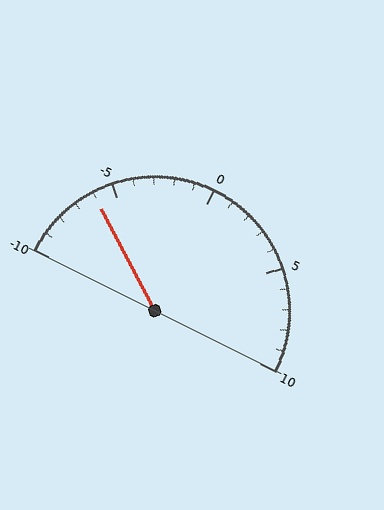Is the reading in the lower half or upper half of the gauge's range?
The reading is in the lower half of the range (-10 to 10).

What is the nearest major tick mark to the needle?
The nearest major tick mark is -5.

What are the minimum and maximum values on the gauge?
The gauge ranges from -10 to 10.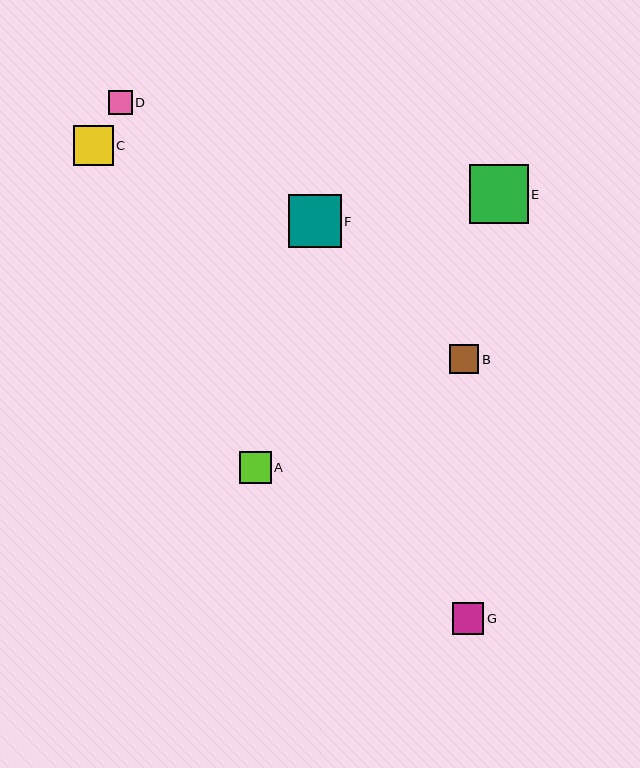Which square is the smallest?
Square D is the smallest with a size of approximately 24 pixels.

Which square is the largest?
Square E is the largest with a size of approximately 59 pixels.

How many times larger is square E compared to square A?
Square E is approximately 1.8 times the size of square A.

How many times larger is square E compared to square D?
Square E is approximately 2.5 times the size of square D.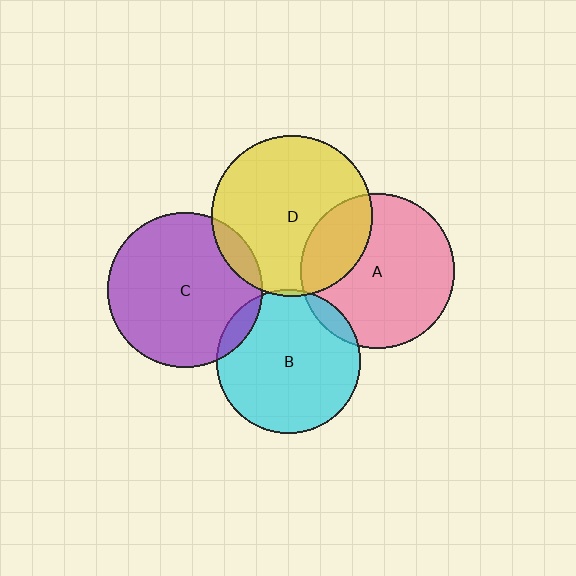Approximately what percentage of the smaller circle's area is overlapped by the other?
Approximately 10%.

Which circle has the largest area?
Circle D (yellow).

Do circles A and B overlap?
Yes.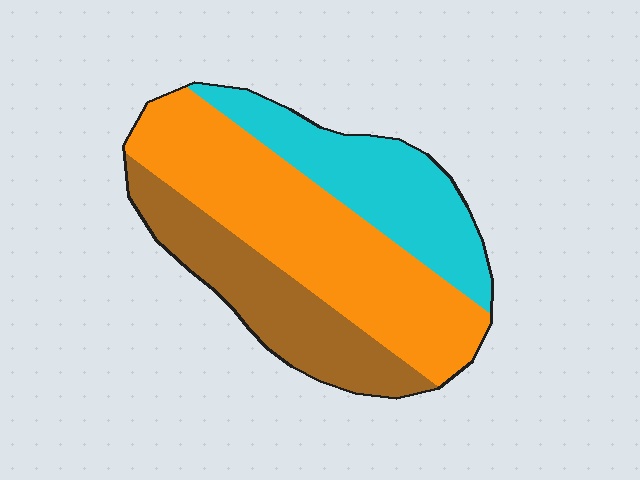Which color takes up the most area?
Orange, at roughly 45%.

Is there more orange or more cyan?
Orange.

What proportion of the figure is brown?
Brown covers around 25% of the figure.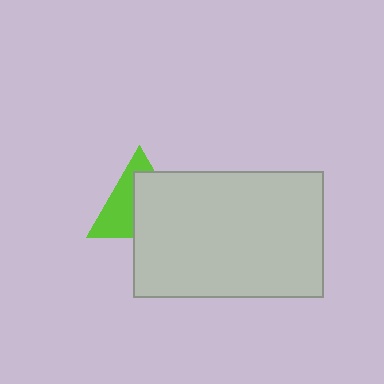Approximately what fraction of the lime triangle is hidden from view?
Roughly 54% of the lime triangle is hidden behind the light gray rectangle.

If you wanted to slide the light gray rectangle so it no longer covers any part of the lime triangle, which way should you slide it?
Slide it toward the lower-right — that is the most direct way to separate the two shapes.